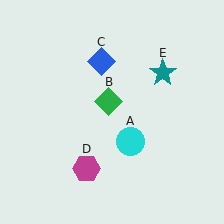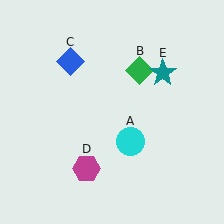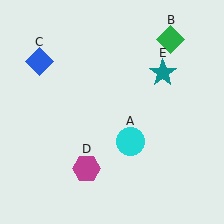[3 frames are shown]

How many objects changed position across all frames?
2 objects changed position: green diamond (object B), blue diamond (object C).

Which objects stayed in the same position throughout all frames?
Cyan circle (object A) and magenta hexagon (object D) and teal star (object E) remained stationary.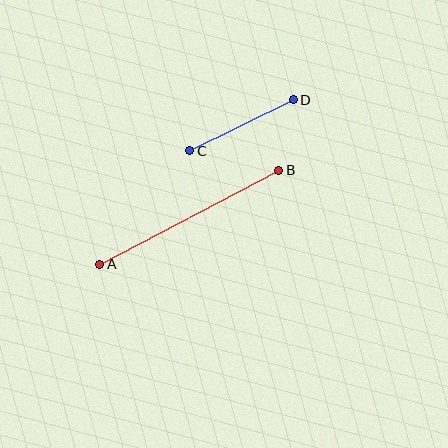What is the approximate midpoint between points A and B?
The midpoint is at approximately (189, 217) pixels.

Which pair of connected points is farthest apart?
Points A and B are farthest apart.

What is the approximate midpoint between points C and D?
The midpoint is at approximately (242, 125) pixels.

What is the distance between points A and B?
The distance is approximately 202 pixels.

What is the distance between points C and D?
The distance is approximately 116 pixels.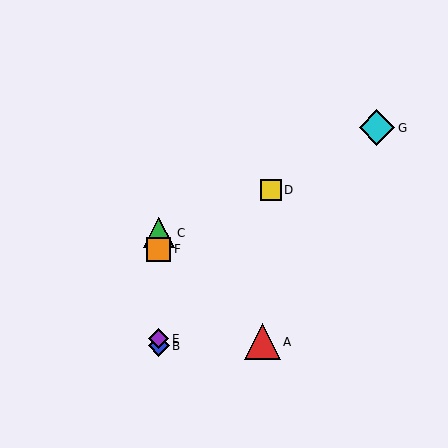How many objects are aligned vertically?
4 objects (B, C, E, F) are aligned vertically.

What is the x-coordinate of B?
Object B is at x≈159.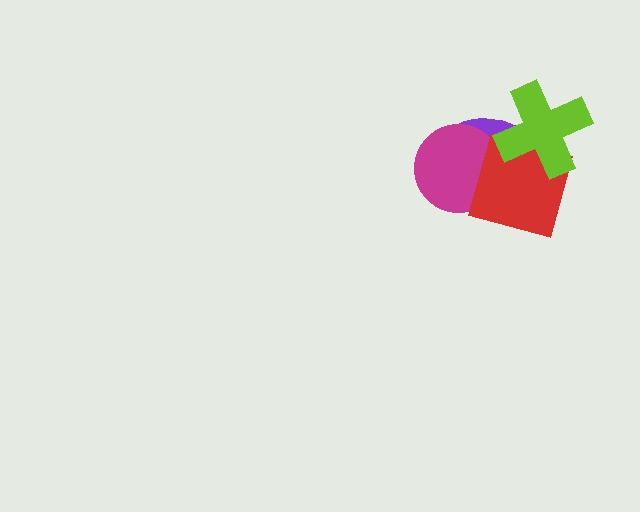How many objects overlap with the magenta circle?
2 objects overlap with the magenta circle.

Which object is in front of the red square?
The lime cross is in front of the red square.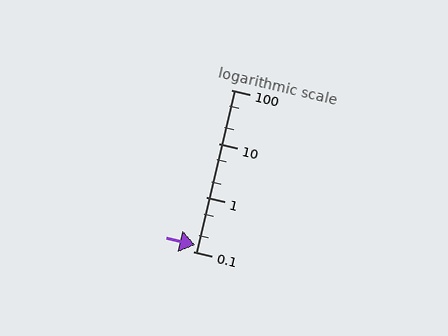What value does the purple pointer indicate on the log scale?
The pointer indicates approximately 0.13.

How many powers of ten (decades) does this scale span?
The scale spans 3 decades, from 0.1 to 100.